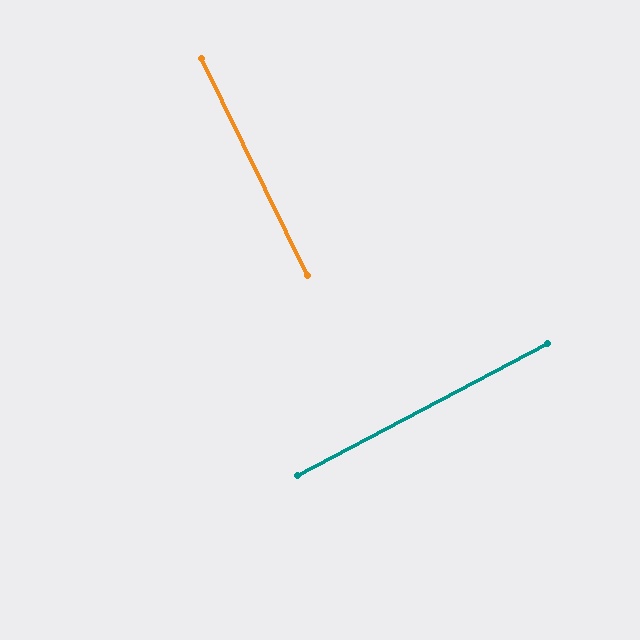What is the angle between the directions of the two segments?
Approximately 88 degrees.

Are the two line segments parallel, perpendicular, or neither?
Perpendicular — they meet at approximately 88°.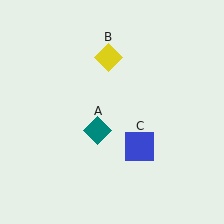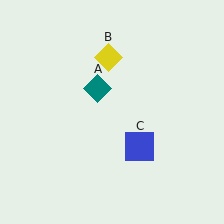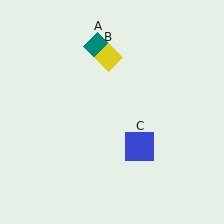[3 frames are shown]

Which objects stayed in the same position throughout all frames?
Yellow diamond (object B) and blue square (object C) remained stationary.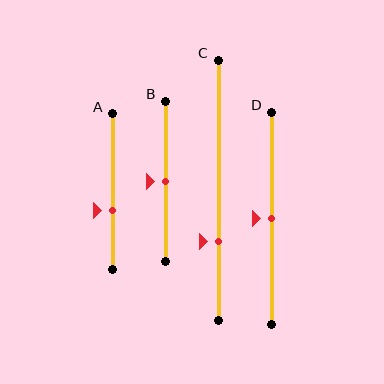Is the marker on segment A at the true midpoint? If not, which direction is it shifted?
No, the marker on segment A is shifted downward by about 12% of the segment length.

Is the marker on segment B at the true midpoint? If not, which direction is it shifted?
Yes, the marker on segment B is at the true midpoint.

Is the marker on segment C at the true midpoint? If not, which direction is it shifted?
No, the marker on segment C is shifted downward by about 20% of the segment length.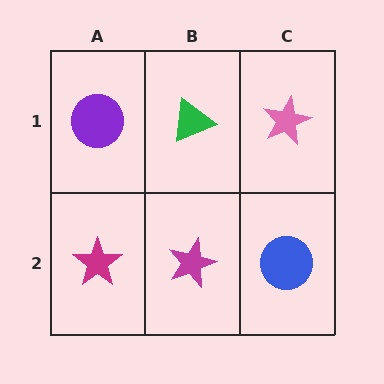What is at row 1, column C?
A pink star.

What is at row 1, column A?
A purple circle.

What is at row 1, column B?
A green triangle.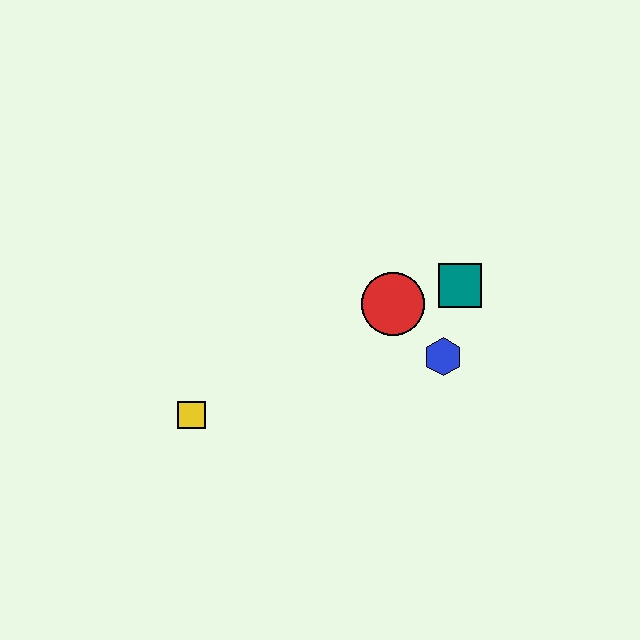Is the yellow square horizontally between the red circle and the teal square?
No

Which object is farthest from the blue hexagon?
The yellow square is farthest from the blue hexagon.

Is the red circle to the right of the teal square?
No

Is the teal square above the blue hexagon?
Yes